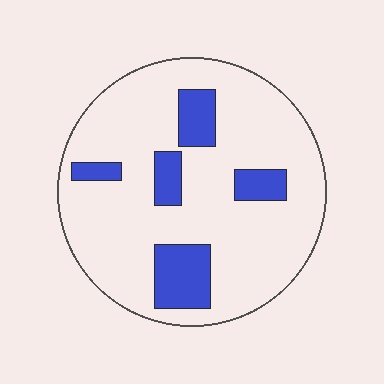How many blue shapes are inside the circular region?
5.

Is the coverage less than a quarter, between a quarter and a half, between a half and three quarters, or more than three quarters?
Less than a quarter.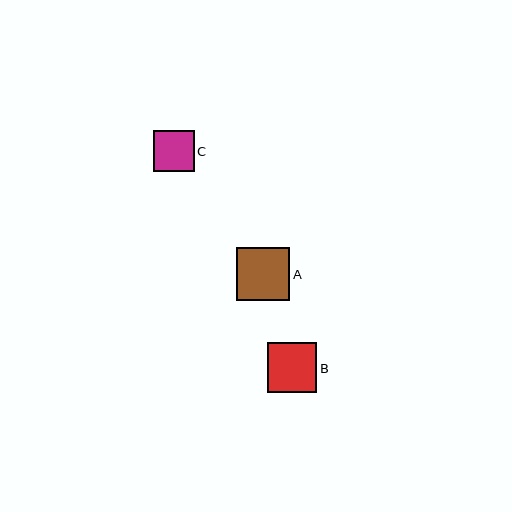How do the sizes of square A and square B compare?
Square A and square B are approximately the same size.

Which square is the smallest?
Square C is the smallest with a size of approximately 41 pixels.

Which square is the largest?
Square A is the largest with a size of approximately 53 pixels.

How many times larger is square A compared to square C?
Square A is approximately 1.3 times the size of square C.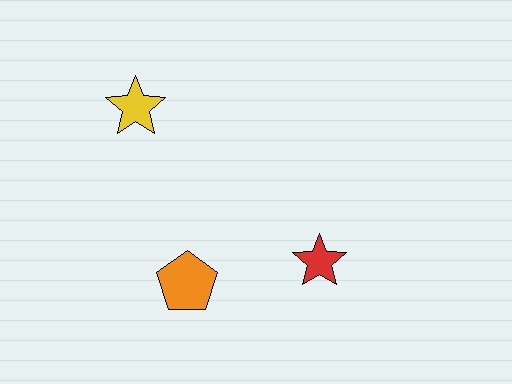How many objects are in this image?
There are 3 objects.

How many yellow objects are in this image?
There is 1 yellow object.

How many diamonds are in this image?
There are no diamonds.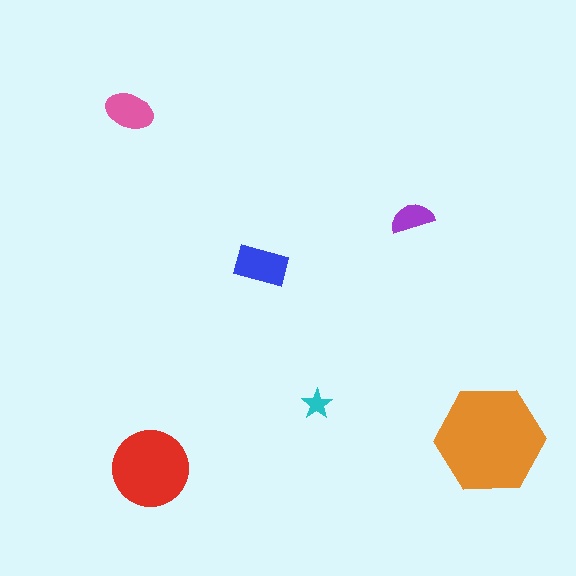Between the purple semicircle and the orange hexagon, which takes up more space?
The orange hexagon.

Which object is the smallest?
The cyan star.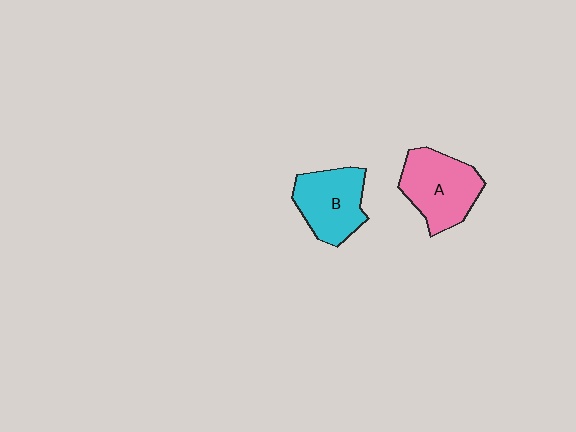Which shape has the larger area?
Shape A (pink).